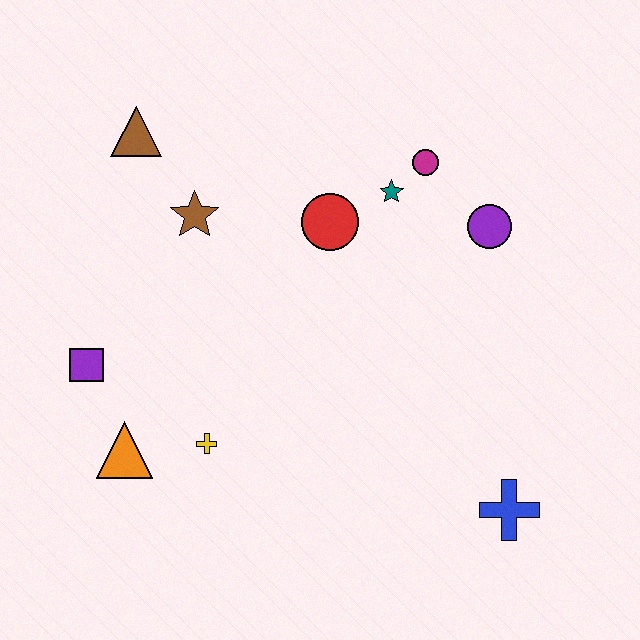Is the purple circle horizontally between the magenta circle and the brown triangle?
No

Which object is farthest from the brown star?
The blue cross is farthest from the brown star.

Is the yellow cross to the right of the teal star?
No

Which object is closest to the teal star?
The magenta circle is closest to the teal star.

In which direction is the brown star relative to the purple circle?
The brown star is to the left of the purple circle.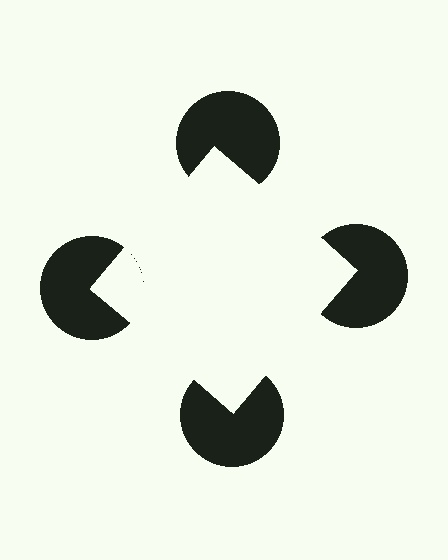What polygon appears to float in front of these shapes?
An illusory square — its edges are inferred from the aligned wedge cuts in the pac-man discs, not physically drawn.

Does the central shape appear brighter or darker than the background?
It typically appears slightly brighter than the background, even though no actual brightness change is drawn.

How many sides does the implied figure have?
4 sides.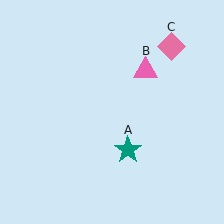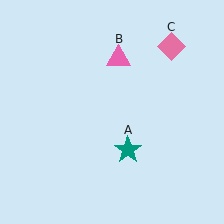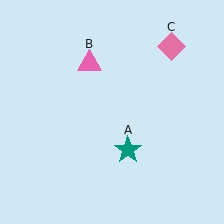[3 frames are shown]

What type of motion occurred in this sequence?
The pink triangle (object B) rotated counterclockwise around the center of the scene.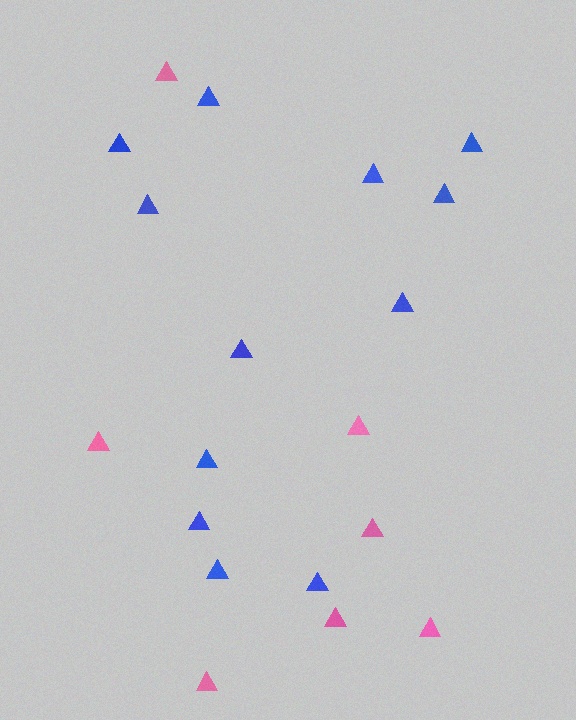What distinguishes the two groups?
There are 2 groups: one group of pink triangles (7) and one group of blue triangles (12).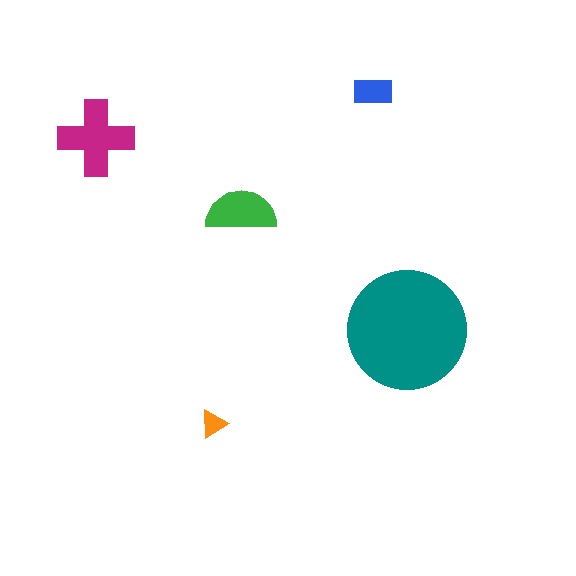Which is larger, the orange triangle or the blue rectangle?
The blue rectangle.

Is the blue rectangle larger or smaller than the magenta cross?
Smaller.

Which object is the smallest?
The orange triangle.